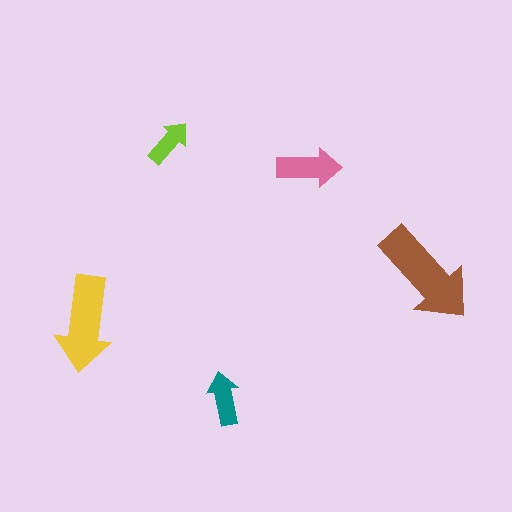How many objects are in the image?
There are 5 objects in the image.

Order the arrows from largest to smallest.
the brown one, the yellow one, the pink one, the teal one, the lime one.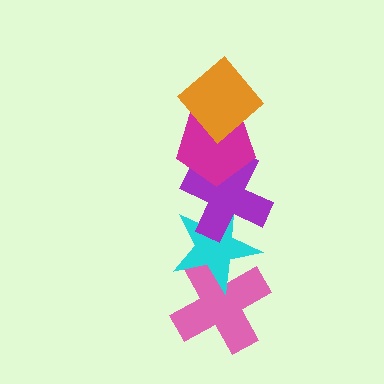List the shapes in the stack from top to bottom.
From top to bottom: the orange diamond, the magenta pentagon, the purple cross, the cyan star, the pink cross.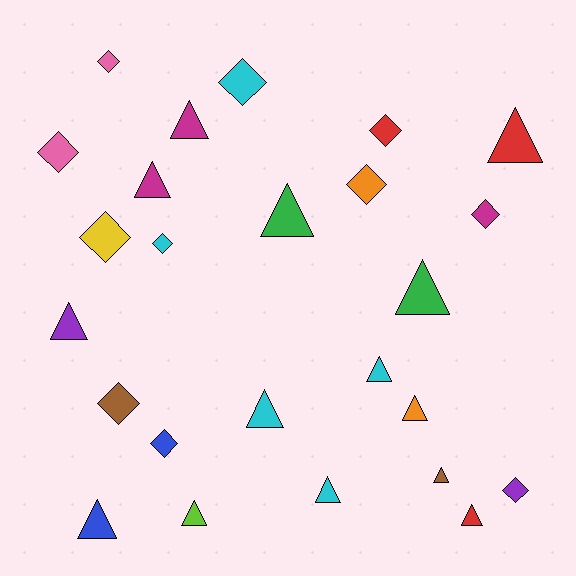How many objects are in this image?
There are 25 objects.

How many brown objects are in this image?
There are 2 brown objects.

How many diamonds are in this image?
There are 11 diamonds.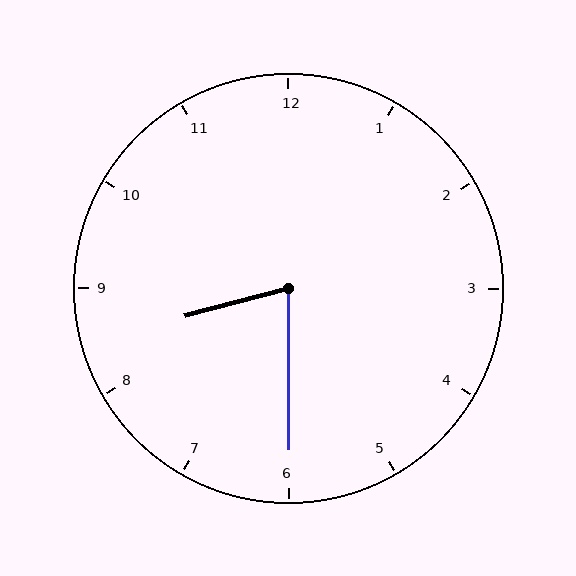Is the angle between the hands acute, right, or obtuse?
It is acute.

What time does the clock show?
8:30.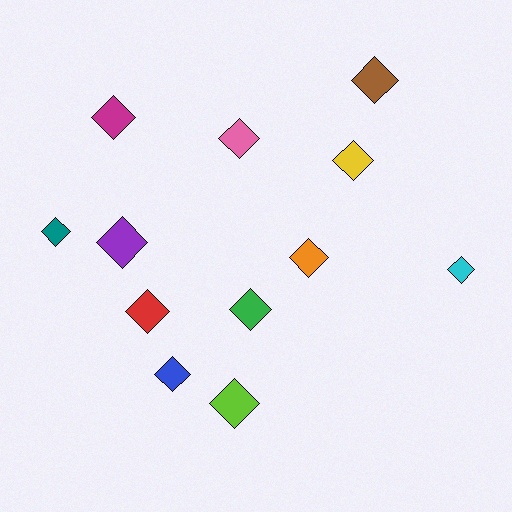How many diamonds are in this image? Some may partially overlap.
There are 12 diamonds.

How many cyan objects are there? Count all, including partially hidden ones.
There is 1 cyan object.